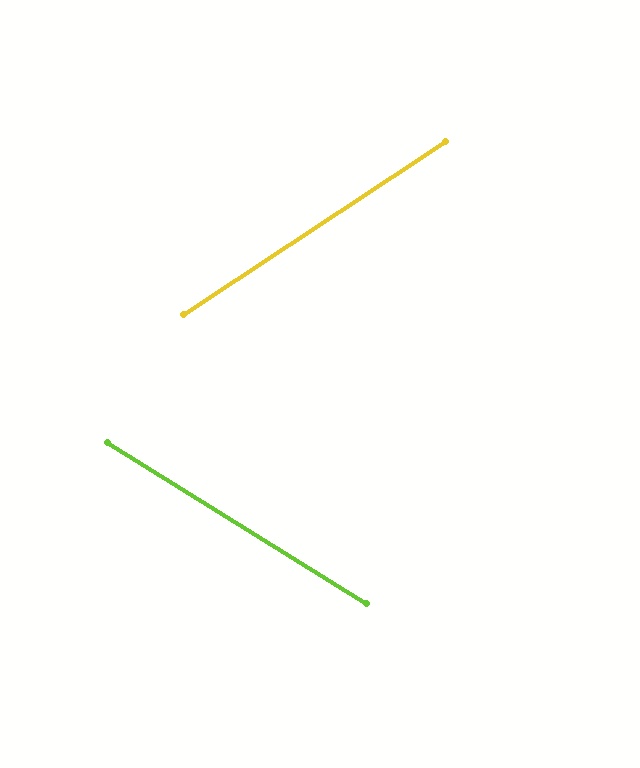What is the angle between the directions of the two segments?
Approximately 65 degrees.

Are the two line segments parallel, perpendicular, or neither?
Neither parallel nor perpendicular — they differ by about 65°.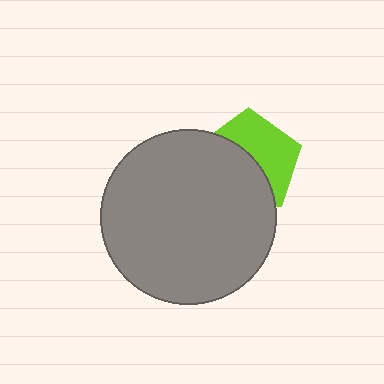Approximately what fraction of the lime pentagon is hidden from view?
Roughly 53% of the lime pentagon is hidden behind the gray circle.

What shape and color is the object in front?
The object in front is a gray circle.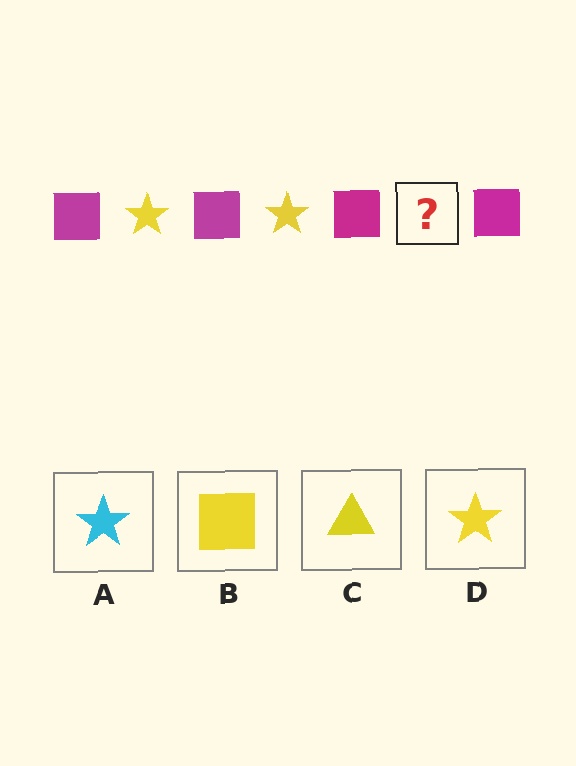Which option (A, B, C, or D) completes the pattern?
D.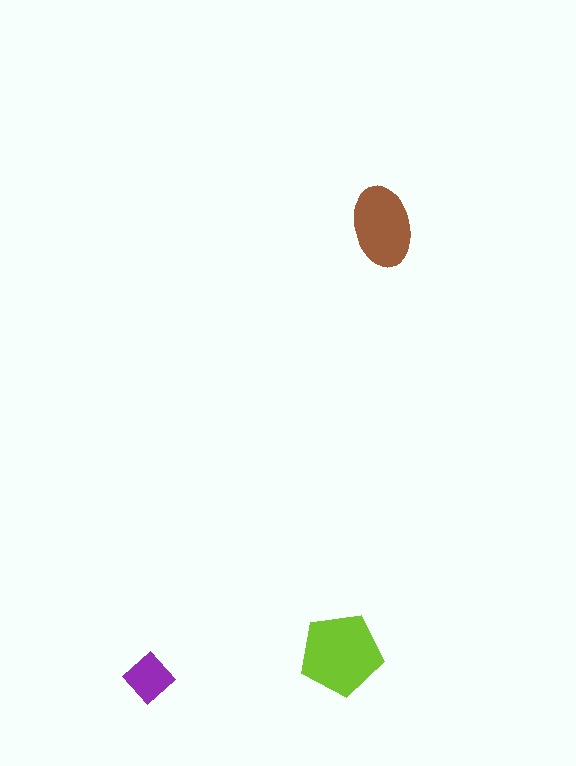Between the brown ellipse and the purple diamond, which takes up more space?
The brown ellipse.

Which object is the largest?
The lime pentagon.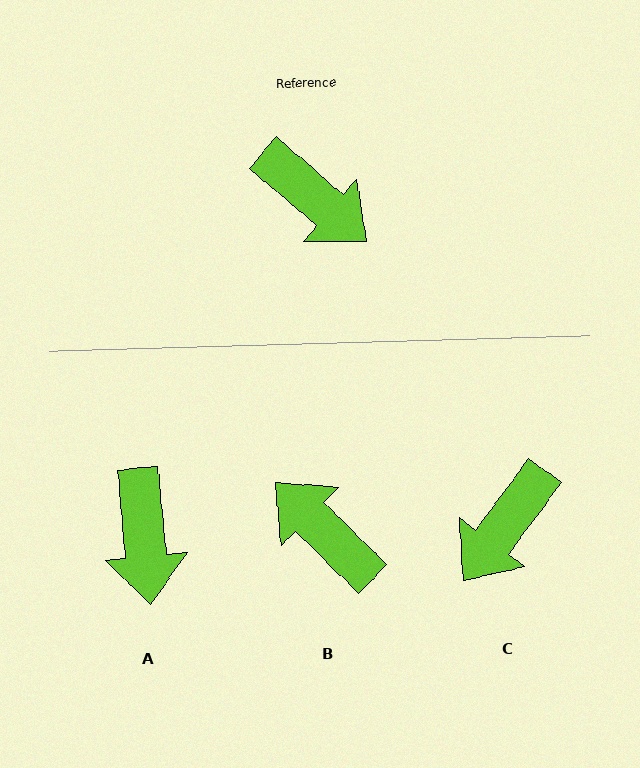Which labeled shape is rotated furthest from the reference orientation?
B, about 176 degrees away.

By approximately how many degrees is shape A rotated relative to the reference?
Approximately 44 degrees clockwise.